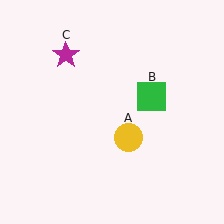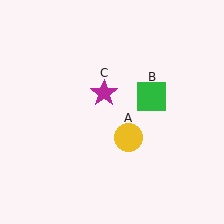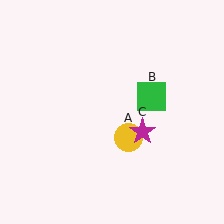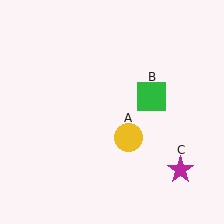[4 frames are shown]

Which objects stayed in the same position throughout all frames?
Yellow circle (object A) and green square (object B) remained stationary.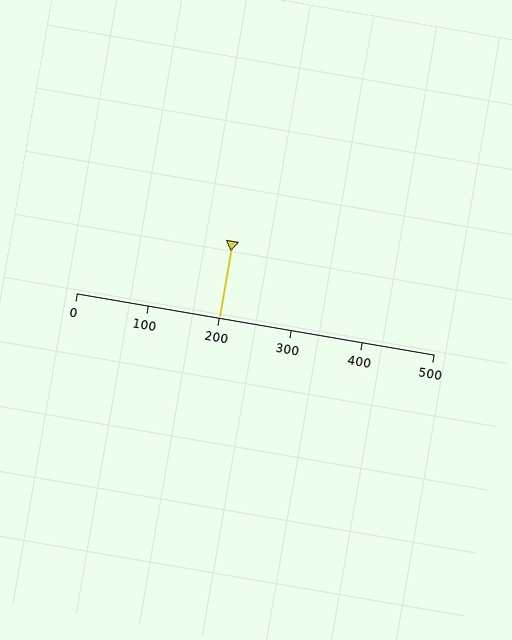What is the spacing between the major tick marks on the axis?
The major ticks are spaced 100 apart.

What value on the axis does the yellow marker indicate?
The marker indicates approximately 200.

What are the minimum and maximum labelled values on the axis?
The axis runs from 0 to 500.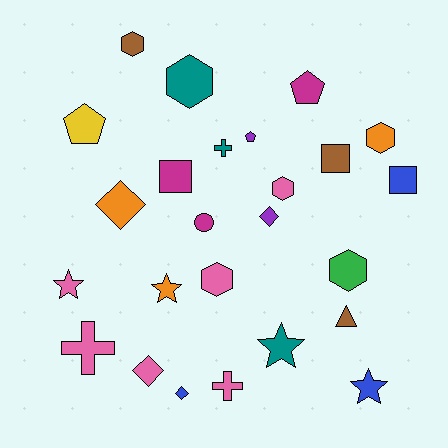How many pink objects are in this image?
There are 6 pink objects.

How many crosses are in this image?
There are 3 crosses.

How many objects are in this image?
There are 25 objects.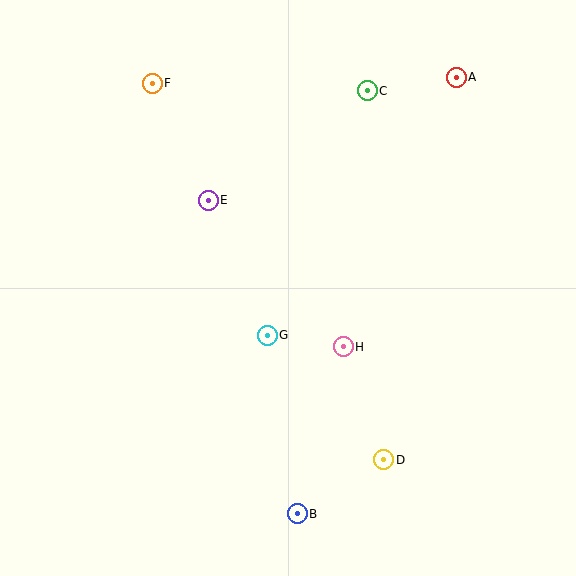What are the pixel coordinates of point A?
Point A is at (456, 77).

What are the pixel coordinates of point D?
Point D is at (384, 460).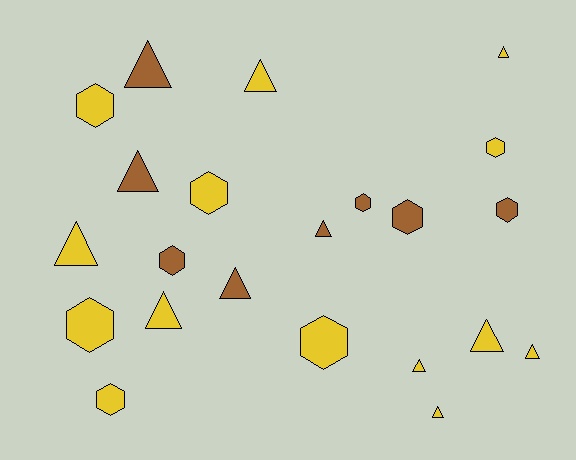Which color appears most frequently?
Yellow, with 14 objects.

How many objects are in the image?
There are 22 objects.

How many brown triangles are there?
There are 4 brown triangles.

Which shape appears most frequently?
Triangle, with 12 objects.